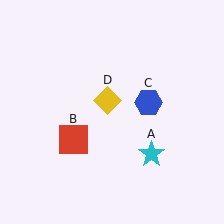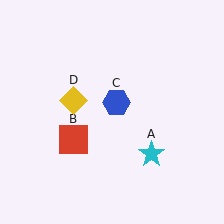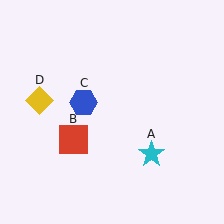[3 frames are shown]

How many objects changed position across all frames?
2 objects changed position: blue hexagon (object C), yellow diamond (object D).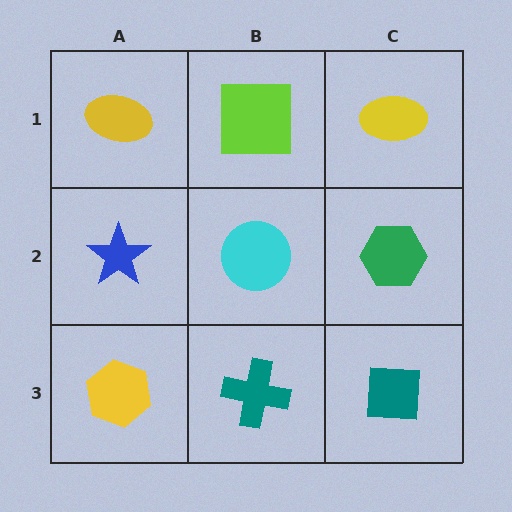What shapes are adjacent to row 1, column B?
A cyan circle (row 2, column B), a yellow ellipse (row 1, column A), a yellow ellipse (row 1, column C).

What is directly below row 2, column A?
A yellow hexagon.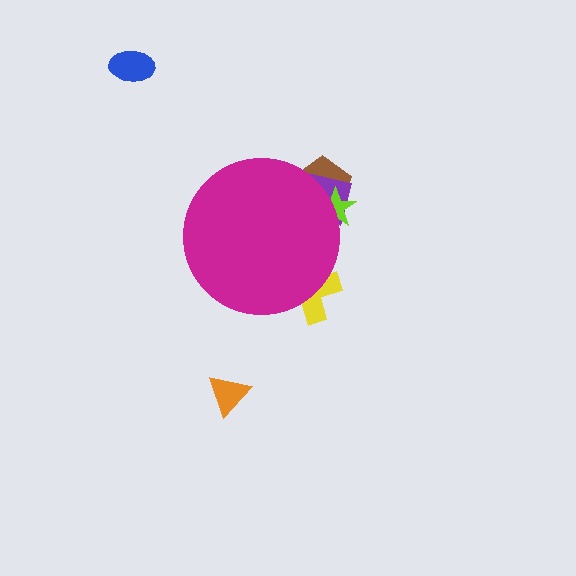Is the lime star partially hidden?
Yes, the lime star is partially hidden behind the magenta circle.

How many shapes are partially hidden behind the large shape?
4 shapes are partially hidden.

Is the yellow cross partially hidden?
Yes, the yellow cross is partially hidden behind the magenta circle.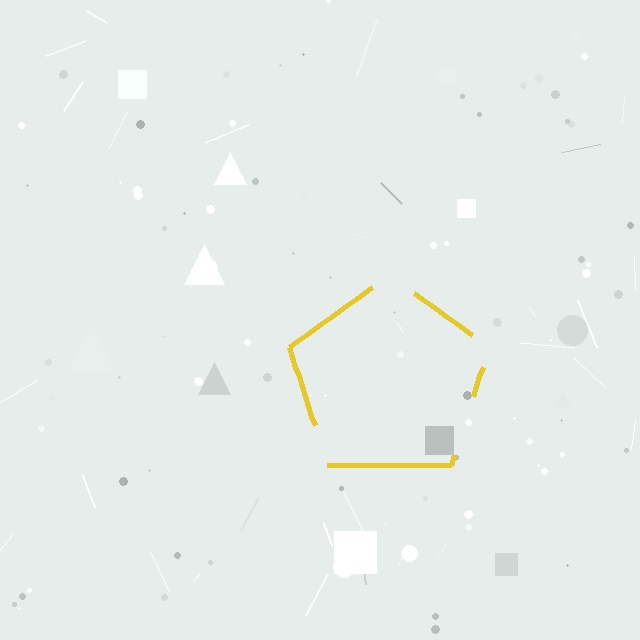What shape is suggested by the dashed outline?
The dashed outline suggests a pentagon.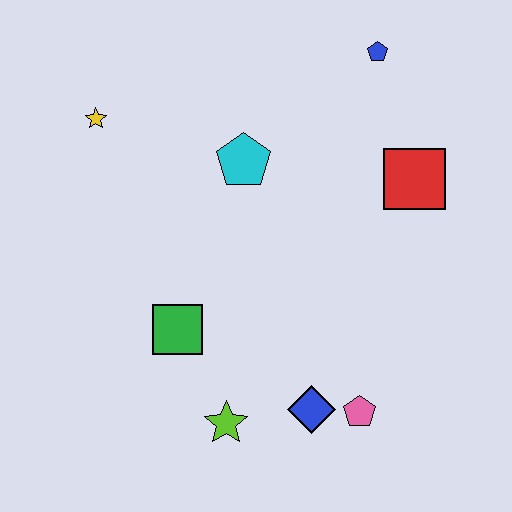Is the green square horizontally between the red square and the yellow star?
Yes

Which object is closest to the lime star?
The blue diamond is closest to the lime star.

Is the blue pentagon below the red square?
No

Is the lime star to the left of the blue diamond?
Yes